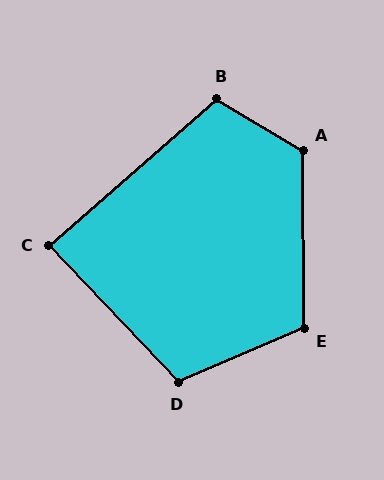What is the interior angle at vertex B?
Approximately 108 degrees (obtuse).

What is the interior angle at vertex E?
Approximately 113 degrees (obtuse).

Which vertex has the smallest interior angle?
C, at approximately 88 degrees.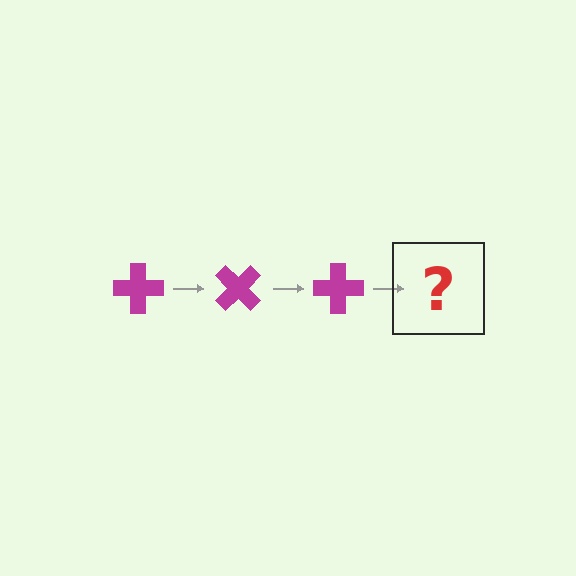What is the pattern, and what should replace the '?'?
The pattern is that the cross rotates 45 degrees each step. The '?' should be a magenta cross rotated 135 degrees.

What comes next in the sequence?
The next element should be a magenta cross rotated 135 degrees.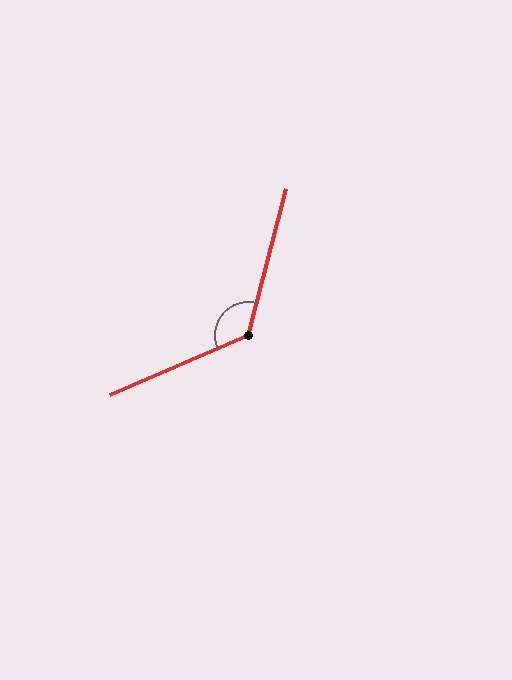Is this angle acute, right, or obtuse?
It is obtuse.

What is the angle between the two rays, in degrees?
Approximately 128 degrees.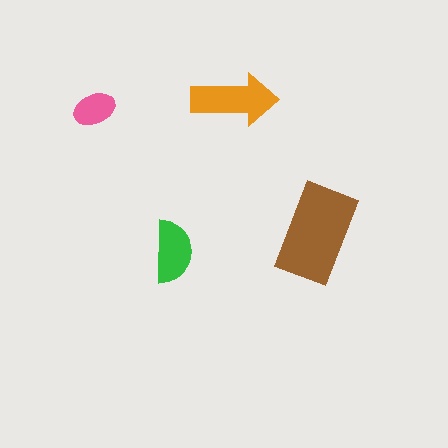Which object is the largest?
The brown rectangle.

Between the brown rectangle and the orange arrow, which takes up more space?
The brown rectangle.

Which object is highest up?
The orange arrow is topmost.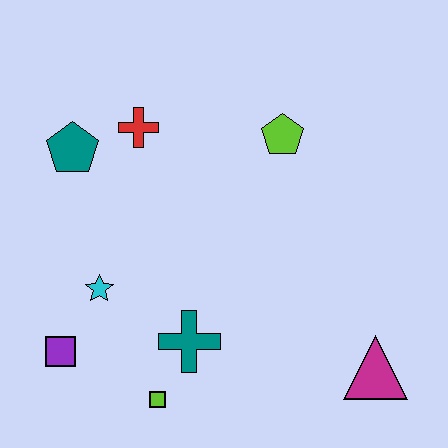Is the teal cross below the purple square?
No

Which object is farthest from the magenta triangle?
The teal pentagon is farthest from the magenta triangle.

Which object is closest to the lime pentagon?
The red cross is closest to the lime pentagon.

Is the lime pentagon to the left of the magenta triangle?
Yes